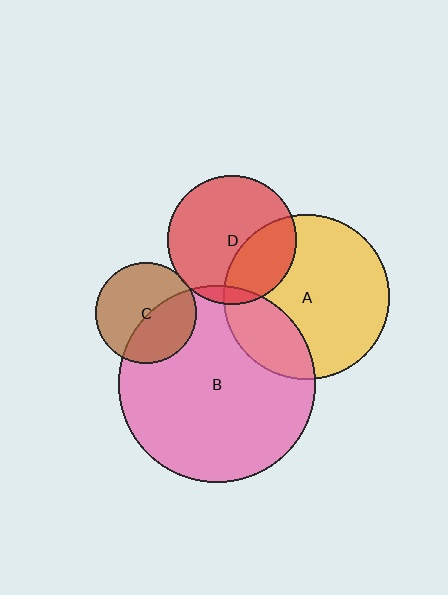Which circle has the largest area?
Circle B (pink).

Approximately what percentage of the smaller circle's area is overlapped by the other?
Approximately 25%.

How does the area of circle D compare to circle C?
Approximately 1.7 times.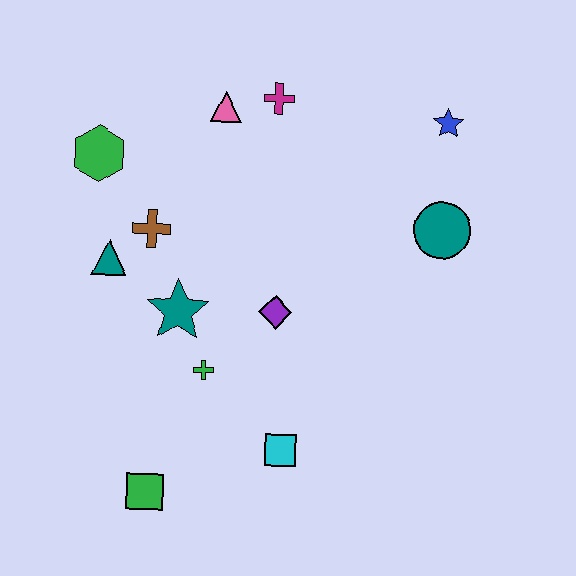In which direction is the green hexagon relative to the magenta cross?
The green hexagon is to the left of the magenta cross.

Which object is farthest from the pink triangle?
The green square is farthest from the pink triangle.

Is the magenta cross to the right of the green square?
Yes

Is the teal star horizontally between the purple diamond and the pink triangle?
No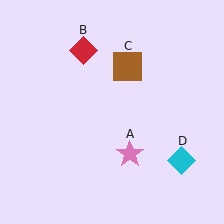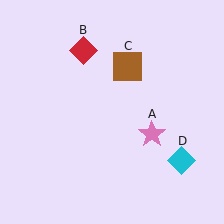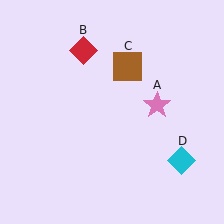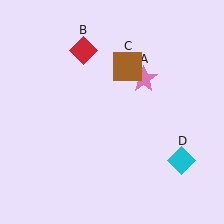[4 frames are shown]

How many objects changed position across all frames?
1 object changed position: pink star (object A).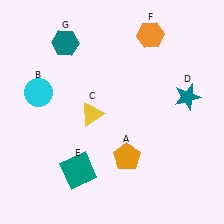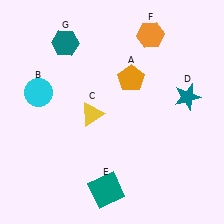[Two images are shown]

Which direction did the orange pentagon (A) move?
The orange pentagon (A) moved up.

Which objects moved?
The objects that moved are: the orange pentagon (A), the teal square (E).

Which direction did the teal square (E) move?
The teal square (E) moved right.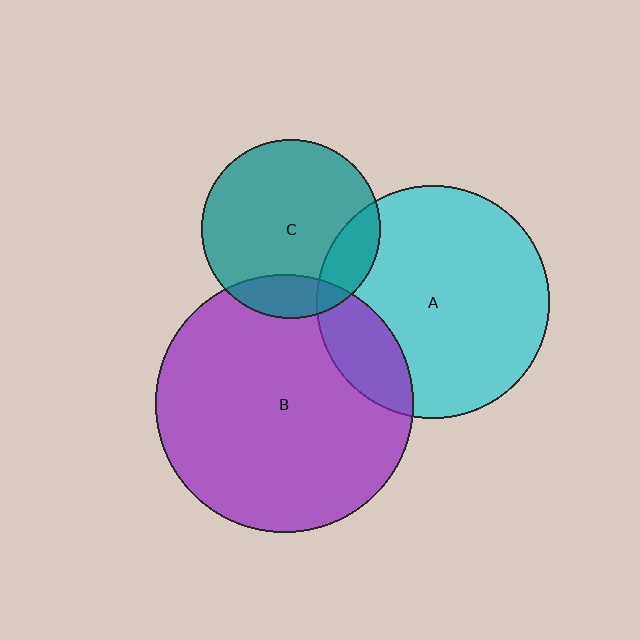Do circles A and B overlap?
Yes.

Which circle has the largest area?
Circle B (purple).